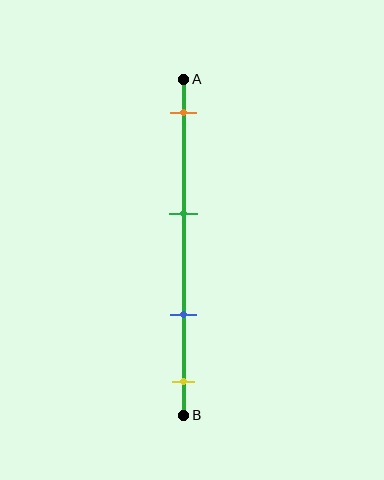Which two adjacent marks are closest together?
The blue and yellow marks are the closest adjacent pair.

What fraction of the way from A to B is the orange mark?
The orange mark is approximately 10% (0.1) of the way from A to B.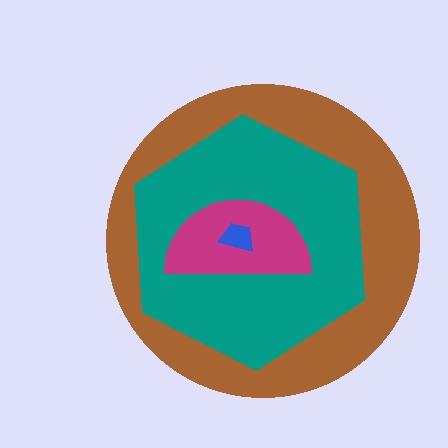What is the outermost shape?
The brown circle.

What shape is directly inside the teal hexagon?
The magenta semicircle.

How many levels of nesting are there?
4.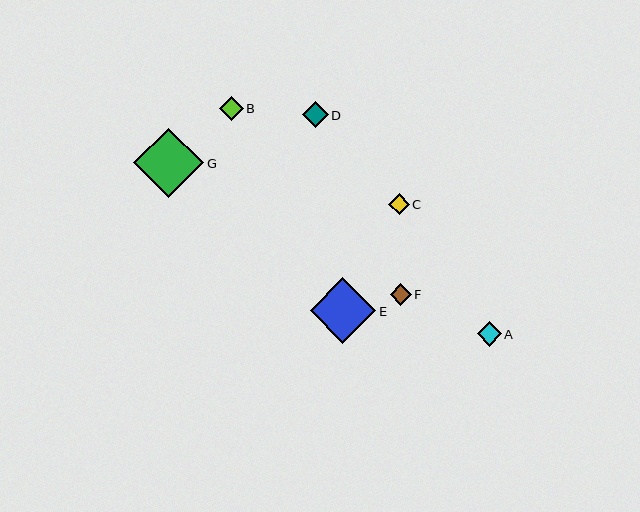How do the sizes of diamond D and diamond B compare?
Diamond D and diamond B are approximately the same size.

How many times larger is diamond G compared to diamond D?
Diamond G is approximately 2.7 times the size of diamond D.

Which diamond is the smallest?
Diamond C is the smallest with a size of approximately 21 pixels.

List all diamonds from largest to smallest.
From largest to smallest: G, E, D, A, B, F, C.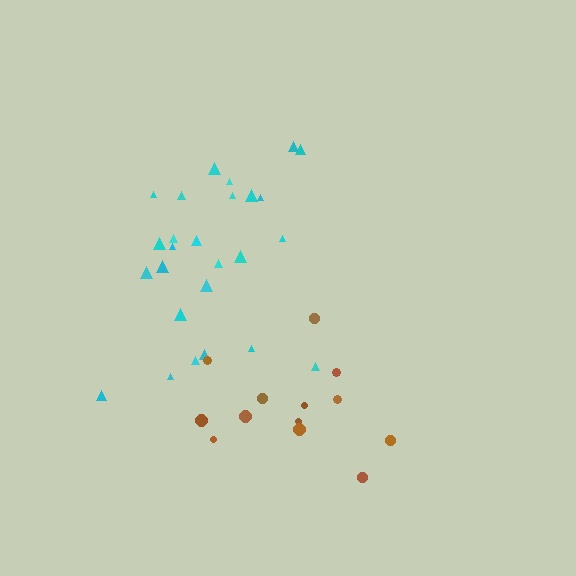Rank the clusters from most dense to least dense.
cyan, brown.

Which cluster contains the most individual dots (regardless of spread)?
Cyan (26).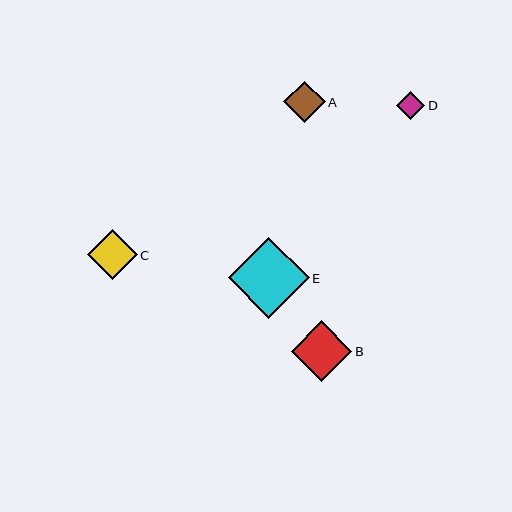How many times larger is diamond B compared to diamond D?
Diamond B is approximately 2.2 times the size of diamond D.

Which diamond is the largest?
Diamond E is the largest with a size of approximately 81 pixels.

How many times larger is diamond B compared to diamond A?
Diamond B is approximately 1.5 times the size of diamond A.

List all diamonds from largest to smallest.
From largest to smallest: E, B, C, A, D.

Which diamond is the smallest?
Diamond D is the smallest with a size of approximately 28 pixels.